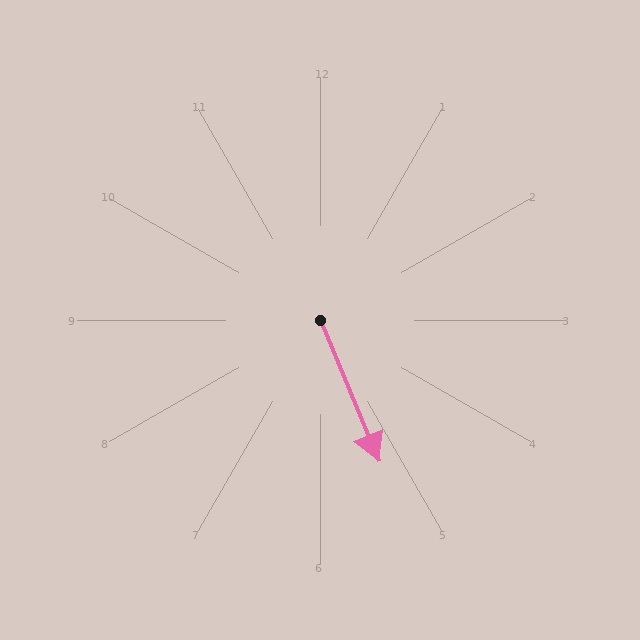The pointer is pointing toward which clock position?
Roughly 5 o'clock.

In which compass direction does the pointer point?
Southeast.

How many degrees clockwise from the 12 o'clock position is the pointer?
Approximately 157 degrees.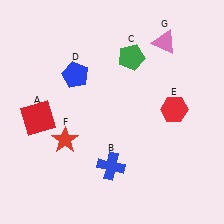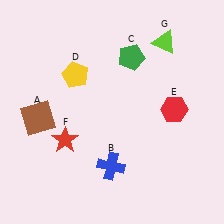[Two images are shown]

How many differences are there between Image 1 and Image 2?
There are 3 differences between the two images.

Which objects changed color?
A changed from red to brown. D changed from blue to yellow. G changed from pink to lime.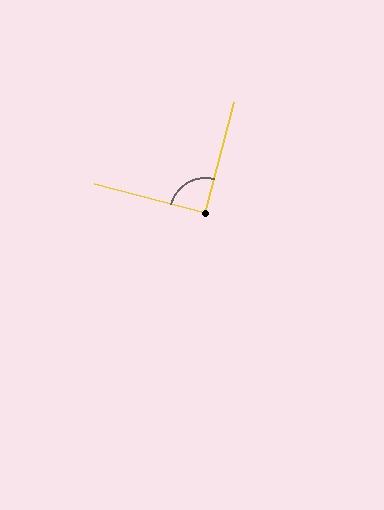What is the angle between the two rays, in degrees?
Approximately 90 degrees.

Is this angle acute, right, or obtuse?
It is approximately a right angle.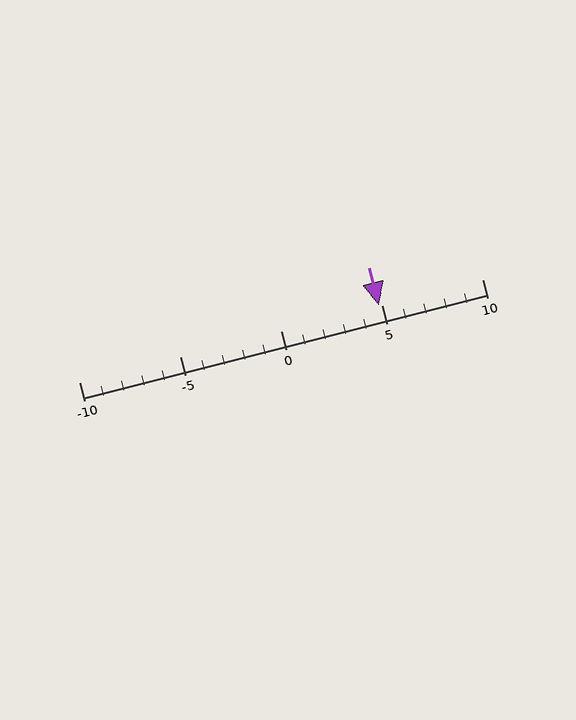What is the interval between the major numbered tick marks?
The major tick marks are spaced 5 units apart.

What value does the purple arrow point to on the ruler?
The purple arrow points to approximately 5.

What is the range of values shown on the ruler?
The ruler shows values from -10 to 10.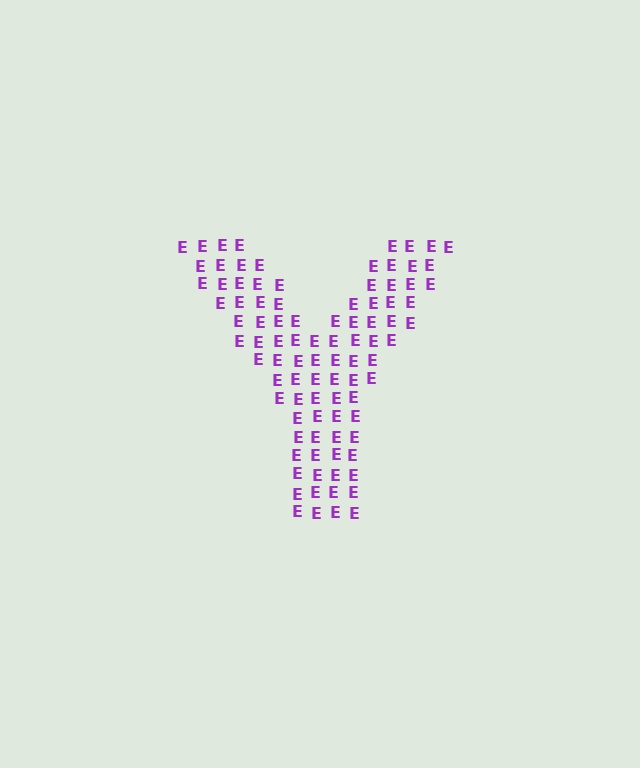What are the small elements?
The small elements are letter E's.